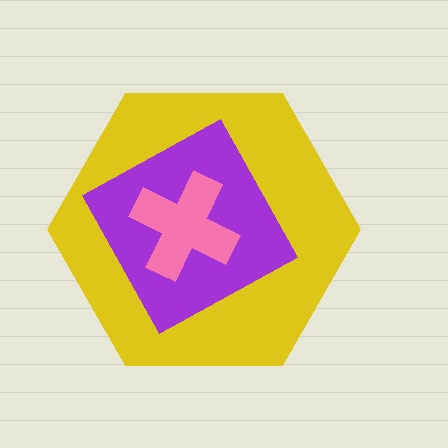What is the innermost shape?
The pink cross.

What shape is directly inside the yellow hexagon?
The purple square.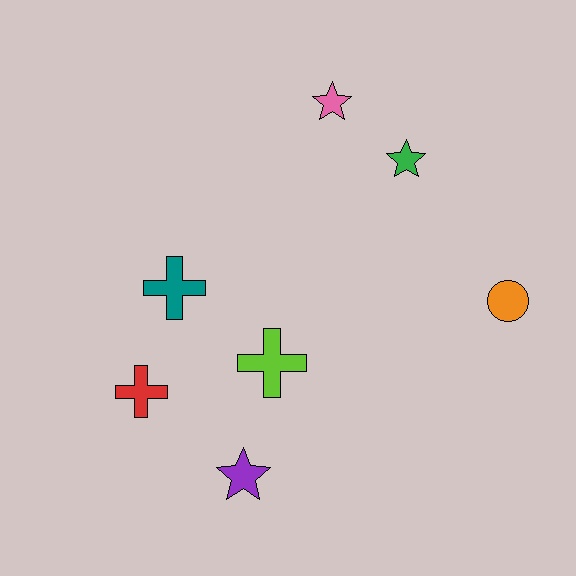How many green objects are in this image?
There is 1 green object.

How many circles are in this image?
There is 1 circle.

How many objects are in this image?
There are 7 objects.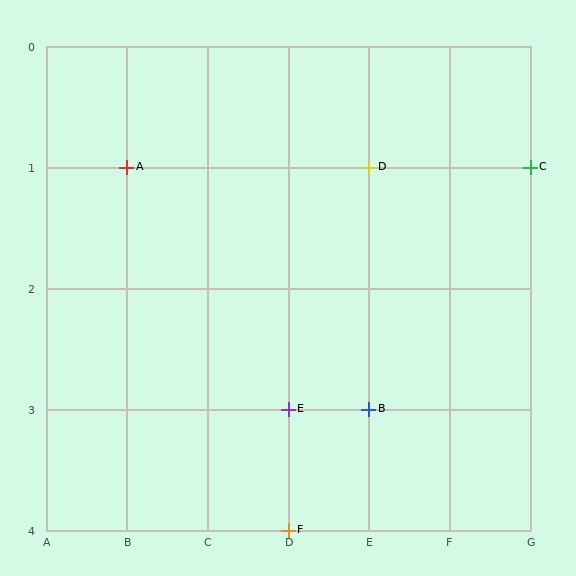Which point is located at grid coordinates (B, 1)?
Point A is at (B, 1).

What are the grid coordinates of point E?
Point E is at grid coordinates (D, 3).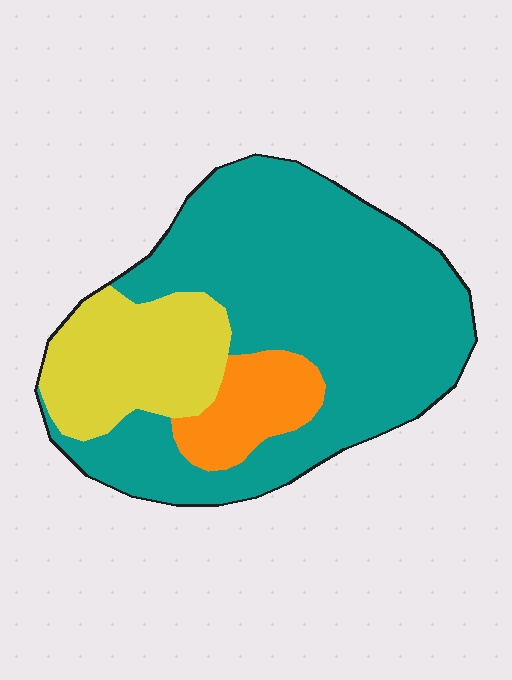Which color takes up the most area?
Teal, at roughly 70%.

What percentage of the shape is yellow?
Yellow covers around 20% of the shape.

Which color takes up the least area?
Orange, at roughly 10%.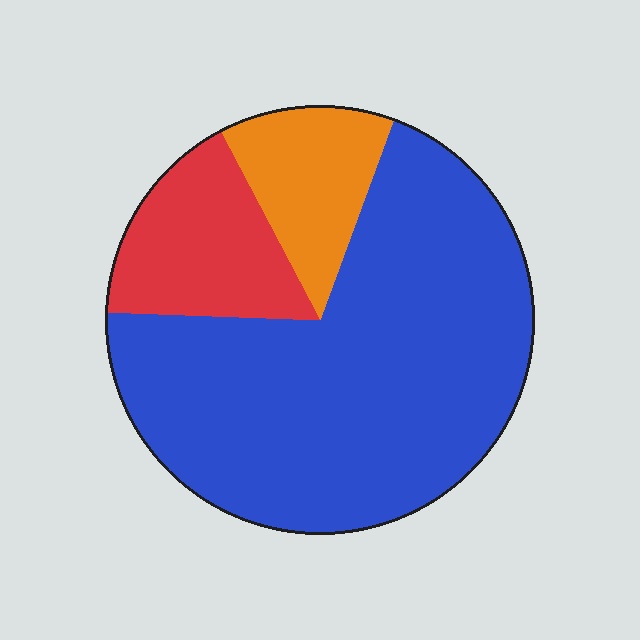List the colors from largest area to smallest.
From largest to smallest: blue, red, orange.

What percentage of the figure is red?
Red covers roughly 15% of the figure.